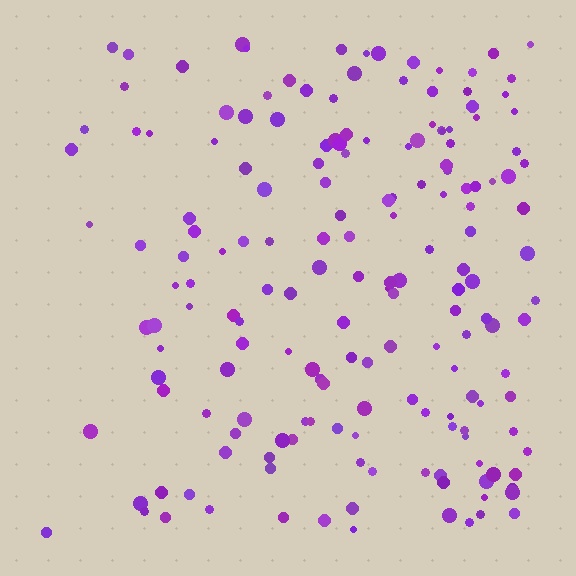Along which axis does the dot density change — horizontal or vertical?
Horizontal.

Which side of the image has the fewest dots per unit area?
The left.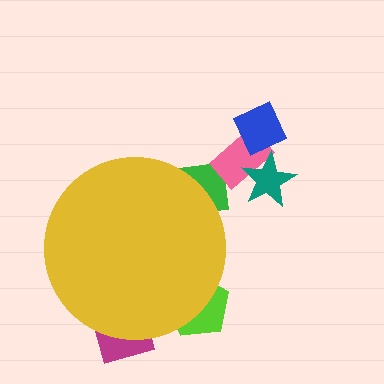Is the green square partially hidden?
Yes, the green square is partially hidden behind the yellow circle.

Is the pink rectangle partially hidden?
No, the pink rectangle is fully visible.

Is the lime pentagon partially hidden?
Yes, the lime pentagon is partially hidden behind the yellow circle.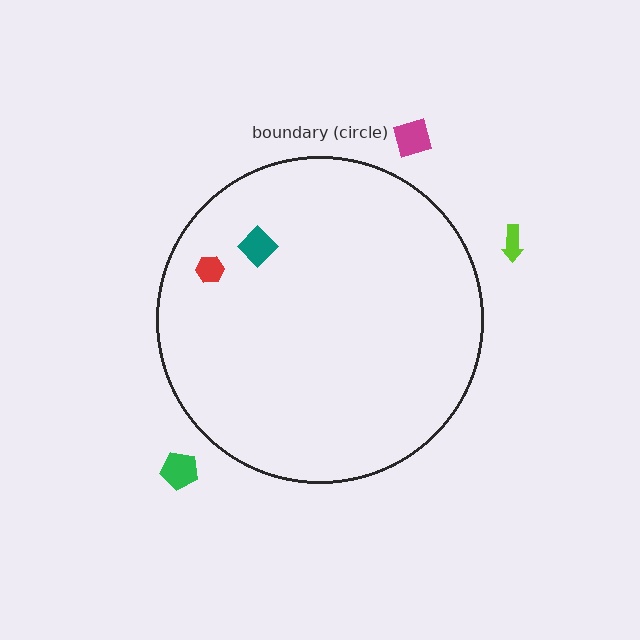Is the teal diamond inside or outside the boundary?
Inside.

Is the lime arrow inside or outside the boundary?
Outside.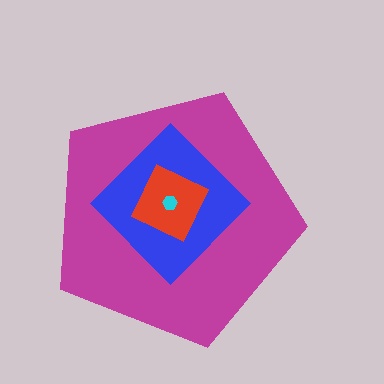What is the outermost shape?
The magenta pentagon.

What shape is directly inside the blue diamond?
The red square.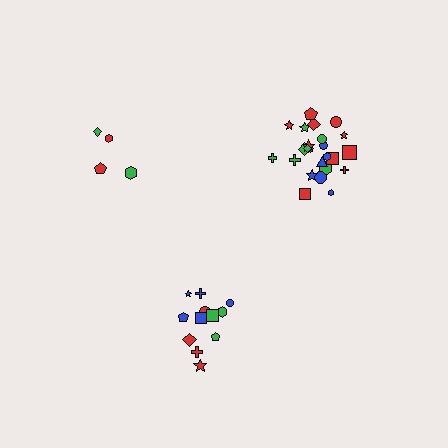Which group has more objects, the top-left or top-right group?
The top-right group.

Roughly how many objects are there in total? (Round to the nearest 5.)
Roughly 40 objects in total.